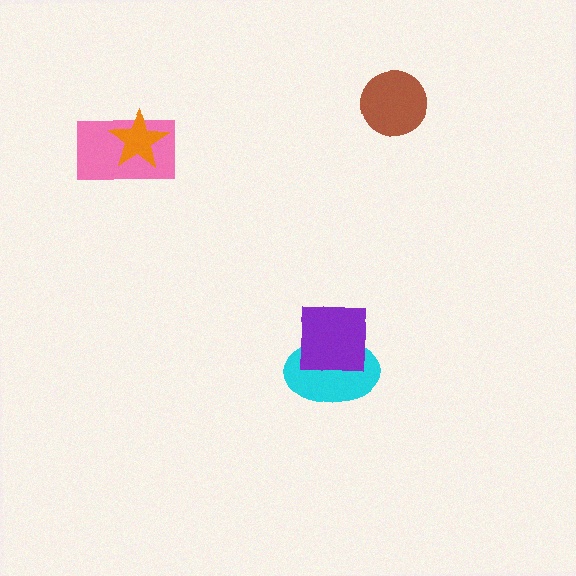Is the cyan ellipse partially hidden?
Yes, it is partially covered by another shape.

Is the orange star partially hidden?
No, no other shape covers it.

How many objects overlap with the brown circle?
0 objects overlap with the brown circle.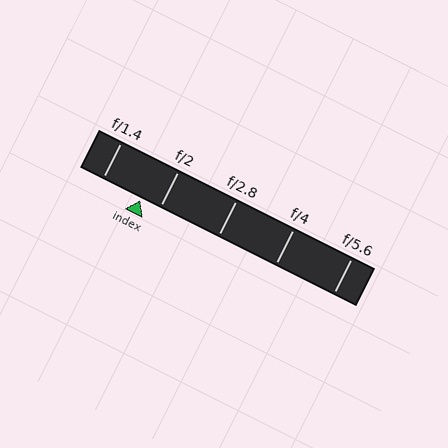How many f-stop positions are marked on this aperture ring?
There are 5 f-stop positions marked.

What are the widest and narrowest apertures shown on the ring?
The widest aperture shown is f/1.4 and the narrowest is f/5.6.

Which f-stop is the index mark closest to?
The index mark is closest to f/2.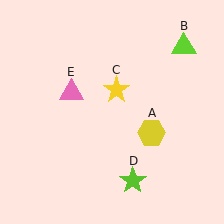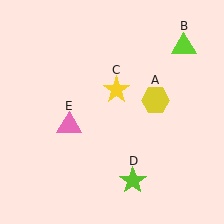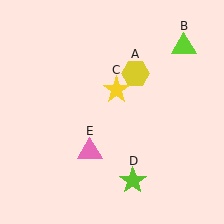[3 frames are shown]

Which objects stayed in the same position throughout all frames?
Lime triangle (object B) and yellow star (object C) and lime star (object D) remained stationary.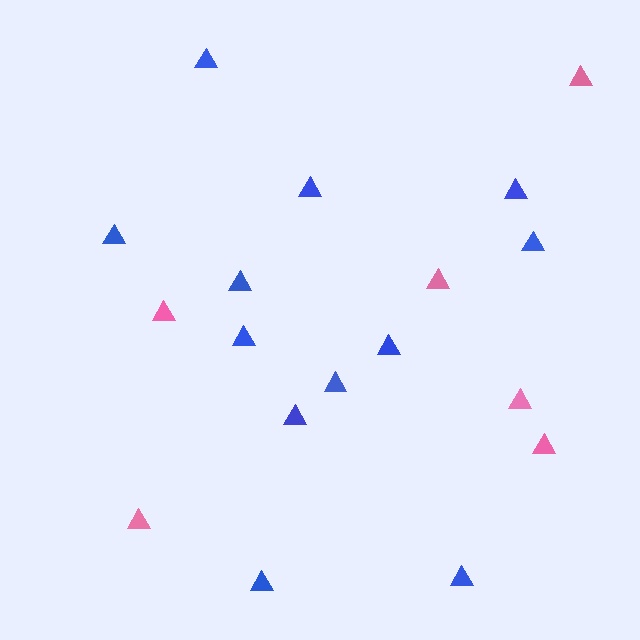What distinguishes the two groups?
There are 2 groups: one group of blue triangles (12) and one group of pink triangles (6).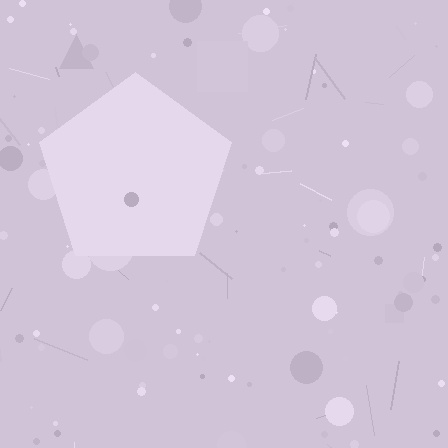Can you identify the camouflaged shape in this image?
The camouflaged shape is a pentagon.